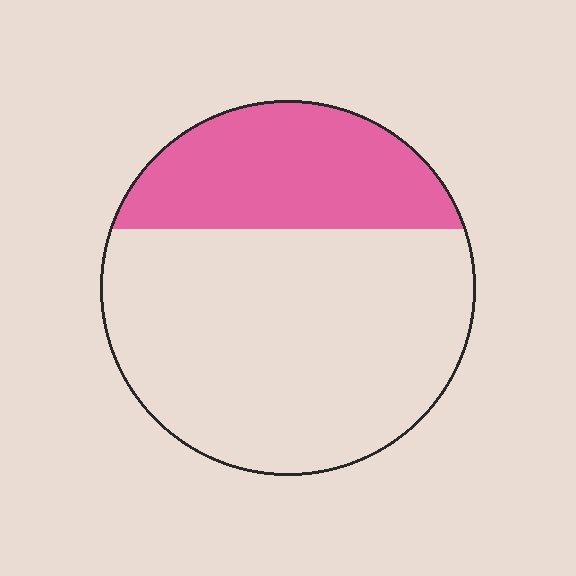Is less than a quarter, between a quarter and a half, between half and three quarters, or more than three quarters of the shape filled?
Between a quarter and a half.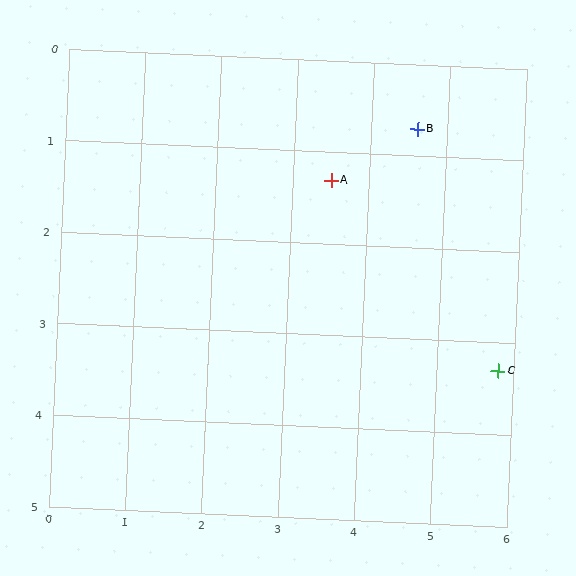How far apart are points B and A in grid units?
Points B and A are about 1.3 grid units apart.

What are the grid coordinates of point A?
Point A is at approximately (3.5, 1.3).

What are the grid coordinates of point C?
Point C is at approximately (5.8, 3.3).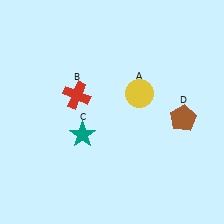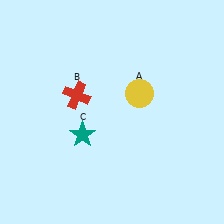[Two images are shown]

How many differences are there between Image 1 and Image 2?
There is 1 difference between the two images.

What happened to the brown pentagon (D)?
The brown pentagon (D) was removed in Image 2. It was in the bottom-right area of Image 1.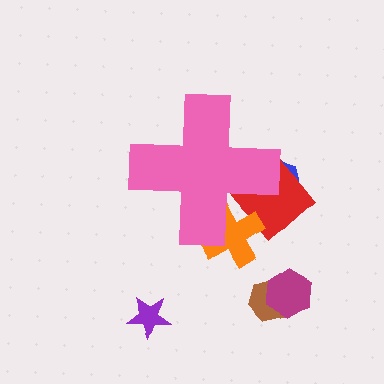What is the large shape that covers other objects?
A pink cross.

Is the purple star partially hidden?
No, the purple star is fully visible.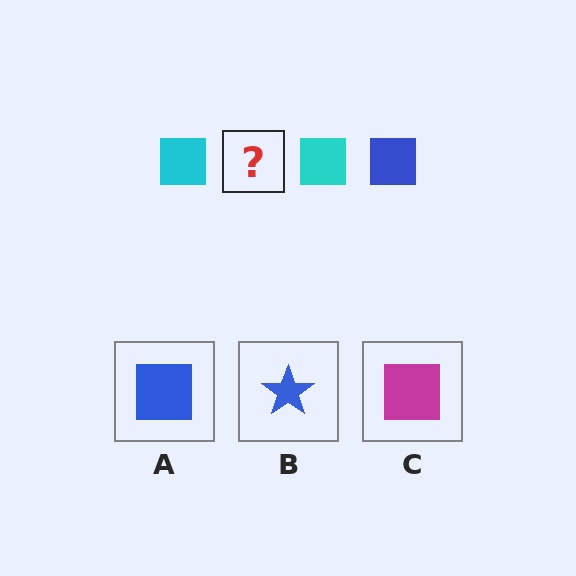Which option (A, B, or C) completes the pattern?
A.